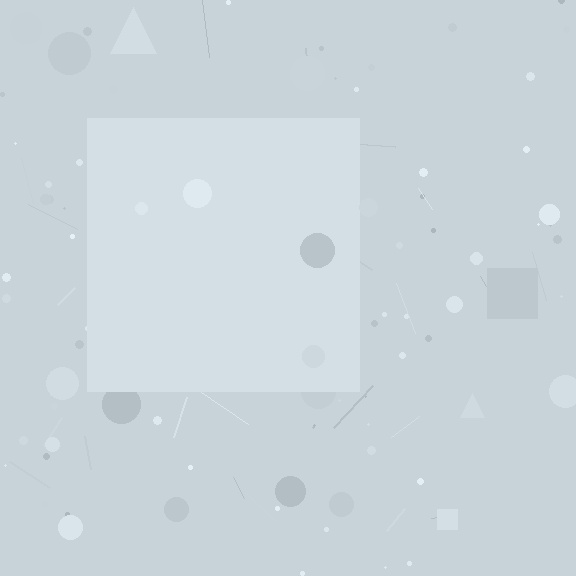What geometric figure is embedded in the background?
A square is embedded in the background.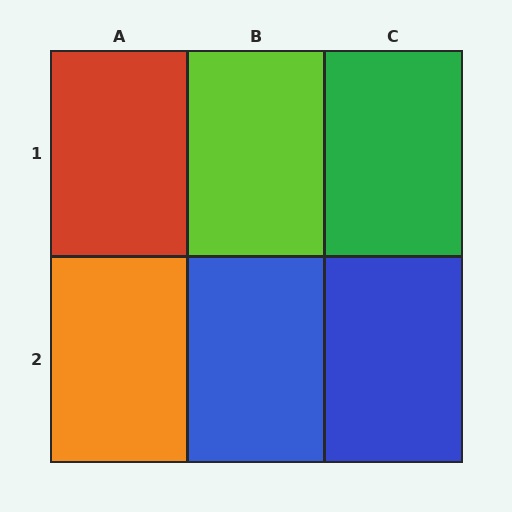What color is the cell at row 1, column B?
Lime.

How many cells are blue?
2 cells are blue.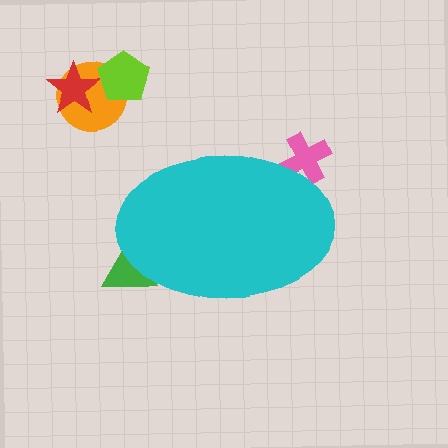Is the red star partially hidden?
No, the red star is fully visible.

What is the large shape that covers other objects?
A cyan ellipse.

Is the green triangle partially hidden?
Yes, the green triangle is partially hidden behind the cyan ellipse.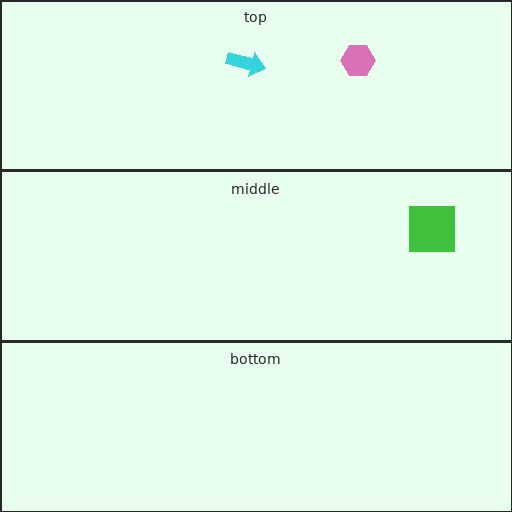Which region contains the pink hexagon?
The top region.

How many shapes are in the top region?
2.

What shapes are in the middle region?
The green square.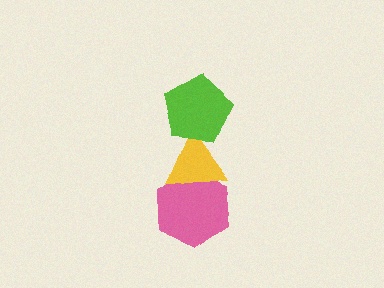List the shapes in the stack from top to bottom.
From top to bottom: the lime pentagon, the yellow triangle, the pink hexagon.